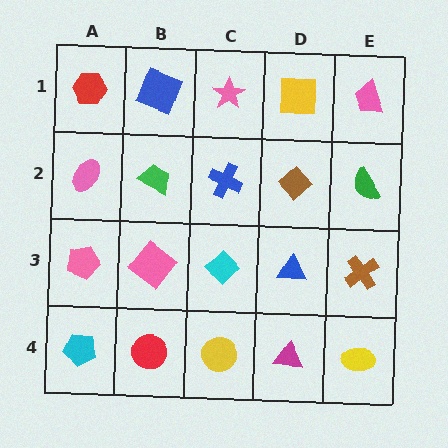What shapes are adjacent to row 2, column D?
A yellow square (row 1, column D), a blue triangle (row 3, column D), a blue cross (row 2, column C), a green semicircle (row 2, column E).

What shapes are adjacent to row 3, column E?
A green semicircle (row 2, column E), a yellow ellipse (row 4, column E), a blue triangle (row 3, column D).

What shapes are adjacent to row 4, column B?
A pink diamond (row 3, column B), a cyan pentagon (row 4, column A), a yellow circle (row 4, column C).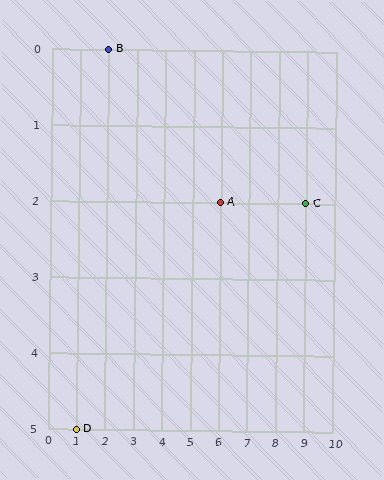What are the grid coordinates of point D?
Point D is at grid coordinates (1, 5).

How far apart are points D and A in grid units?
Points D and A are 5 columns and 3 rows apart (about 5.8 grid units diagonally).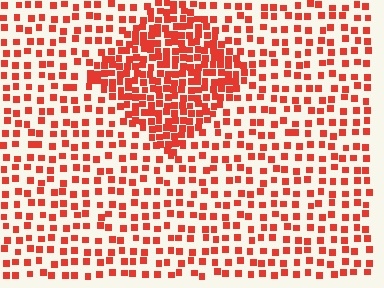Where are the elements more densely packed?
The elements are more densely packed inside the diamond boundary.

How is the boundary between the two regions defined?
The boundary is defined by a change in element density (approximately 2.3x ratio). All elements are the same color, size, and shape.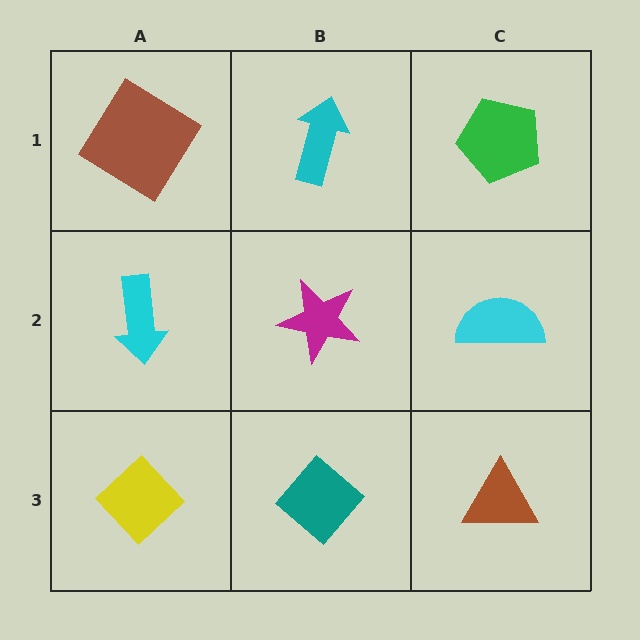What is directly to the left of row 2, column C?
A magenta star.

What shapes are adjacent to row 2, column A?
A brown diamond (row 1, column A), a yellow diamond (row 3, column A), a magenta star (row 2, column B).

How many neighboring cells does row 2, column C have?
3.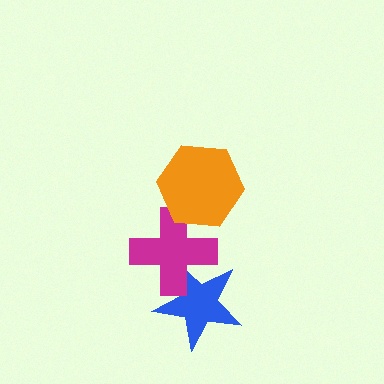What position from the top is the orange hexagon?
The orange hexagon is 1st from the top.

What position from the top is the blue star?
The blue star is 3rd from the top.